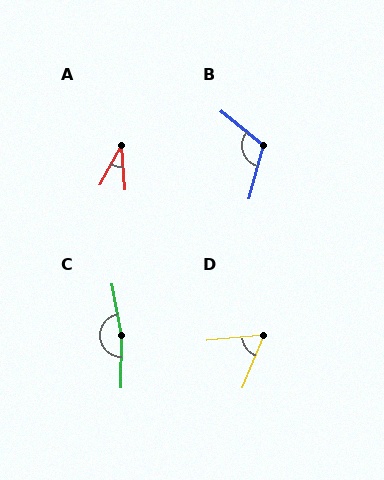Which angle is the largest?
C, at approximately 169 degrees.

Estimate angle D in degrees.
Approximately 62 degrees.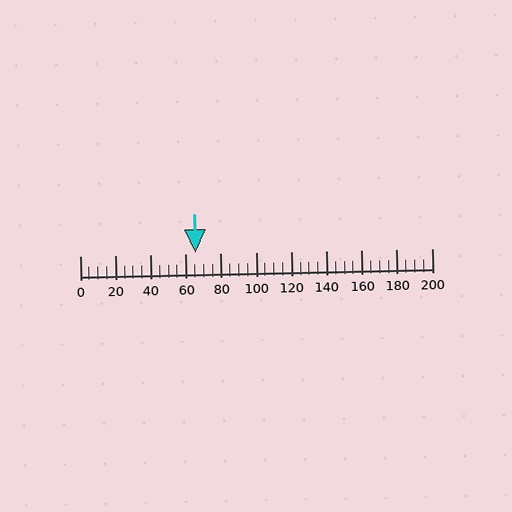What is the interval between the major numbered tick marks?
The major tick marks are spaced 20 units apart.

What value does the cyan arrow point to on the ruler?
The cyan arrow points to approximately 66.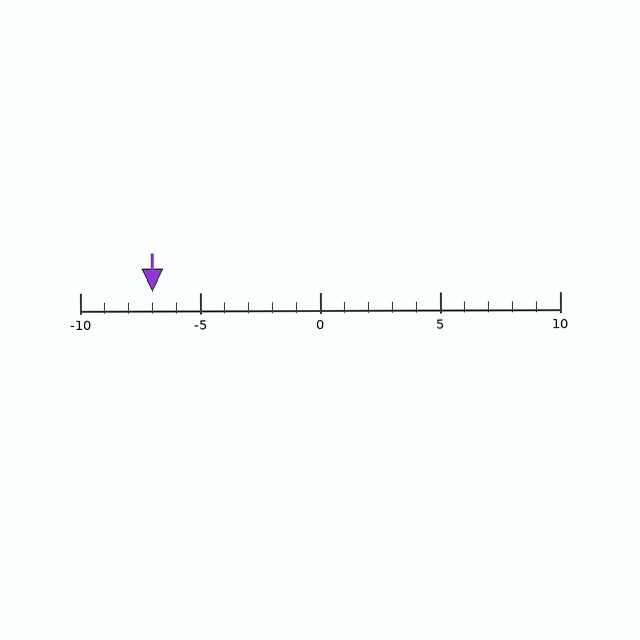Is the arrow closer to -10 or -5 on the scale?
The arrow is closer to -5.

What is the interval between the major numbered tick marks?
The major tick marks are spaced 5 units apart.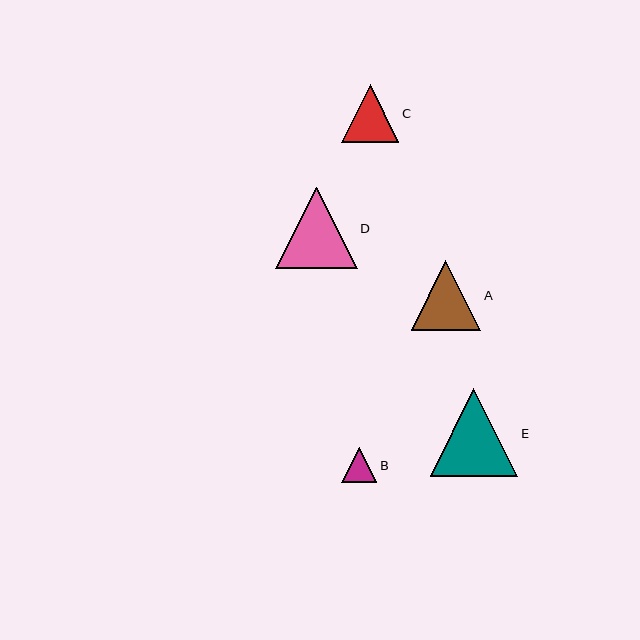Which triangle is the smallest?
Triangle B is the smallest with a size of approximately 35 pixels.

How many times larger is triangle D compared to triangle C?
Triangle D is approximately 1.4 times the size of triangle C.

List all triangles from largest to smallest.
From largest to smallest: E, D, A, C, B.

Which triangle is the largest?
Triangle E is the largest with a size of approximately 88 pixels.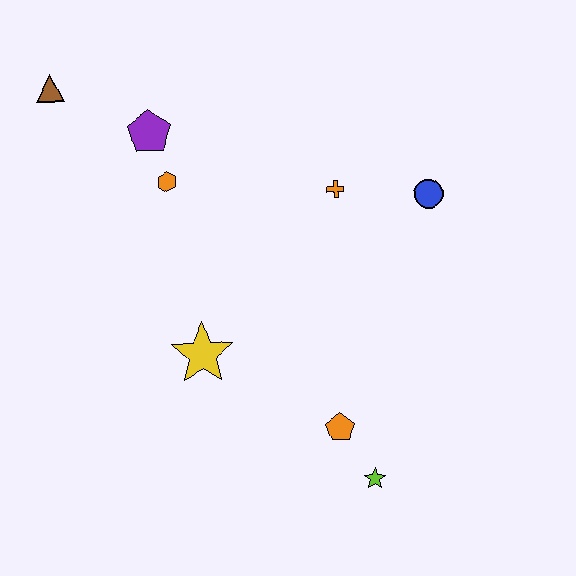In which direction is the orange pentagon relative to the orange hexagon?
The orange pentagon is below the orange hexagon.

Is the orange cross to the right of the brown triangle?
Yes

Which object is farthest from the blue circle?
The brown triangle is farthest from the blue circle.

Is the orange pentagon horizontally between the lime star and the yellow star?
Yes